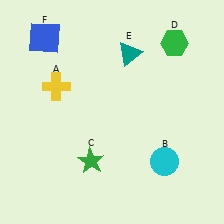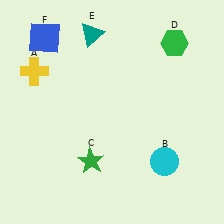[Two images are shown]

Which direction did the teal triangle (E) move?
The teal triangle (E) moved left.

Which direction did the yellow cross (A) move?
The yellow cross (A) moved left.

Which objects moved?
The objects that moved are: the yellow cross (A), the teal triangle (E).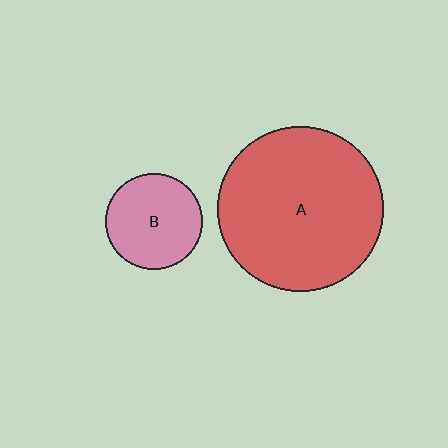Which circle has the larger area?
Circle A (red).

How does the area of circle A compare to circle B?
Approximately 2.9 times.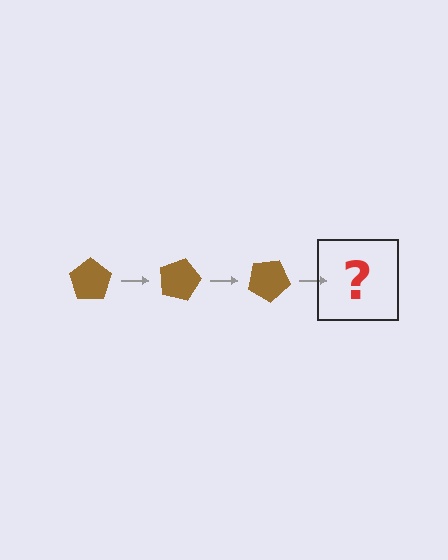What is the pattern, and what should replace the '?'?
The pattern is that the pentagon rotates 15 degrees each step. The '?' should be a brown pentagon rotated 45 degrees.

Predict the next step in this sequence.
The next step is a brown pentagon rotated 45 degrees.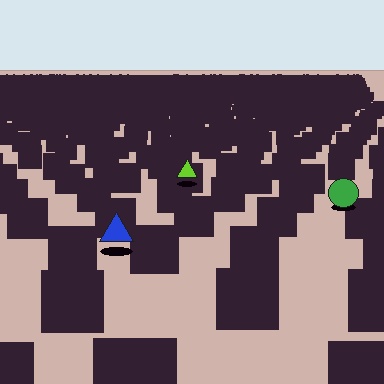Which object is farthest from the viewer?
The lime triangle is farthest from the viewer. It appears smaller and the ground texture around it is denser.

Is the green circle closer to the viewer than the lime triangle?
Yes. The green circle is closer — you can tell from the texture gradient: the ground texture is coarser near it.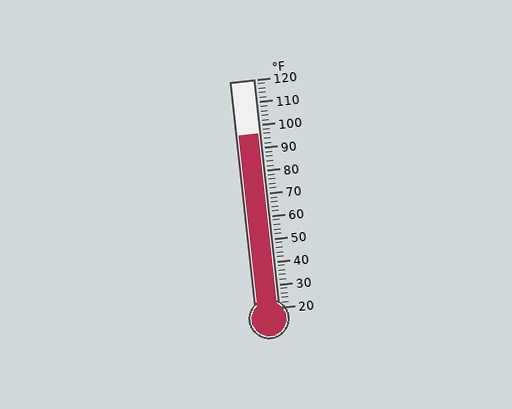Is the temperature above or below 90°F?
The temperature is above 90°F.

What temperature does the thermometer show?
The thermometer shows approximately 96°F.